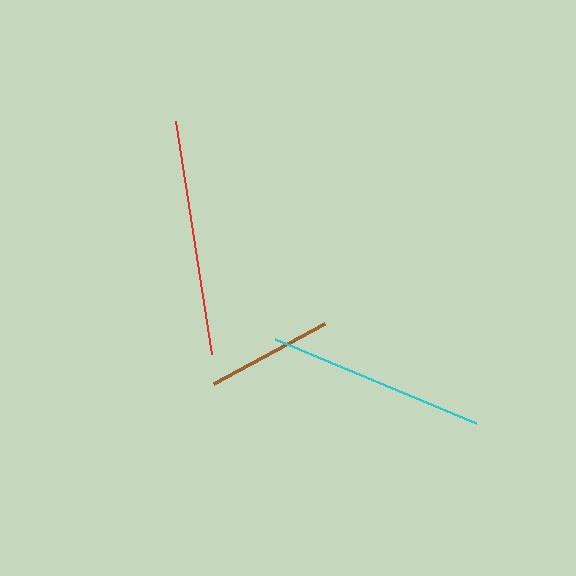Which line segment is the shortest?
The brown line is the shortest at approximately 125 pixels.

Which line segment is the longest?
The red line is the longest at approximately 236 pixels.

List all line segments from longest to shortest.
From longest to shortest: red, cyan, brown.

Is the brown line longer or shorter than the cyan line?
The cyan line is longer than the brown line.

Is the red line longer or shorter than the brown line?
The red line is longer than the brown line.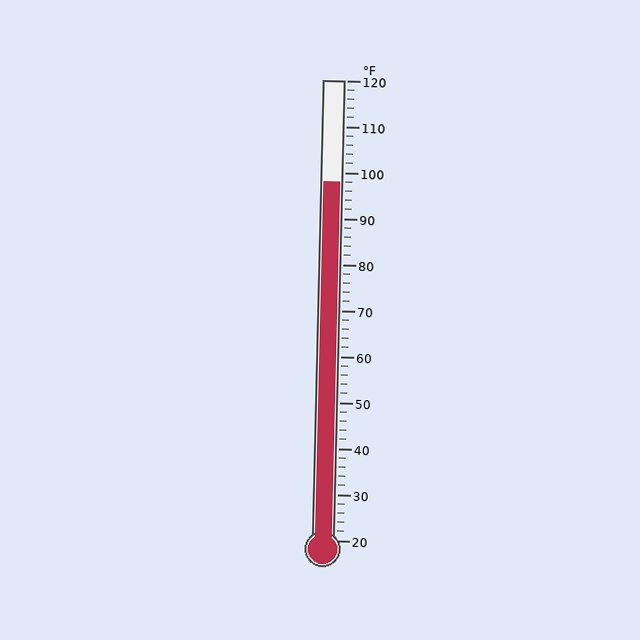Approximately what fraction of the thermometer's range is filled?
The thermometer is filled to approximately 80% of its range.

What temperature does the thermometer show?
The thermometer shows approximately 98°F.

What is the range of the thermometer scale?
The thermometer scale ranges from 20°F to 120°F.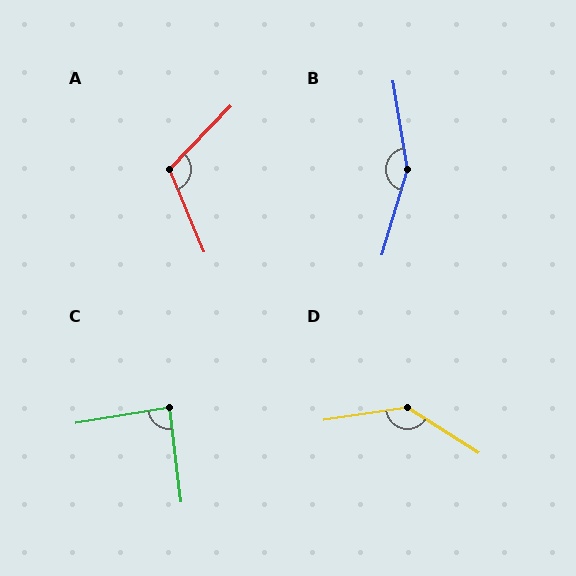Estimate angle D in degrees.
Approximately 139 degrees.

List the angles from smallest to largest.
C (88°), A (114°), D (139°), B (154°).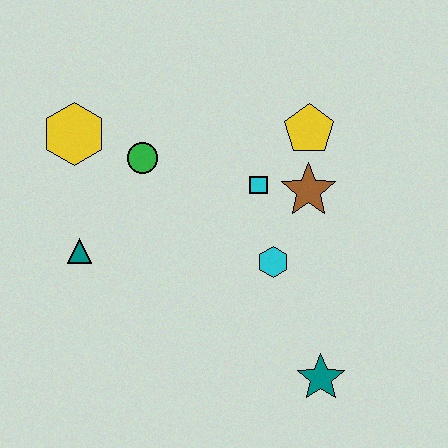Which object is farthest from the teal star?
The yellow hexagon is farthest from the teal star.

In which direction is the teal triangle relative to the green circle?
The teal triangle is below the green circle.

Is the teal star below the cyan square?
Yes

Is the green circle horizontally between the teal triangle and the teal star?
Yes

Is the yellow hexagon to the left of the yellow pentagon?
Yes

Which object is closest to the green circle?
The yellow hexagon is closest to the green circle.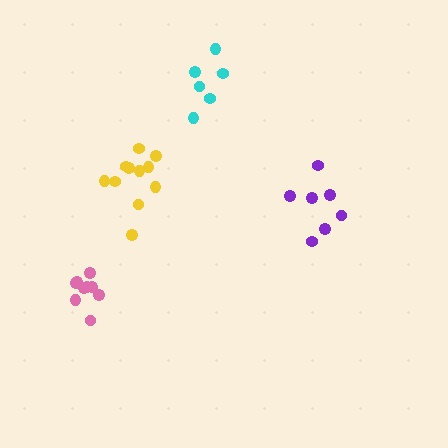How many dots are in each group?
Group 1: 11 dots, Group 2: 7 dots, Group 3: 10 dots, Group 4: 6 dots (34 total).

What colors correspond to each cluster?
The clusters are colored: yellow, purple, pink, cyan.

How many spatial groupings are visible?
There are 4 spatial groupings.